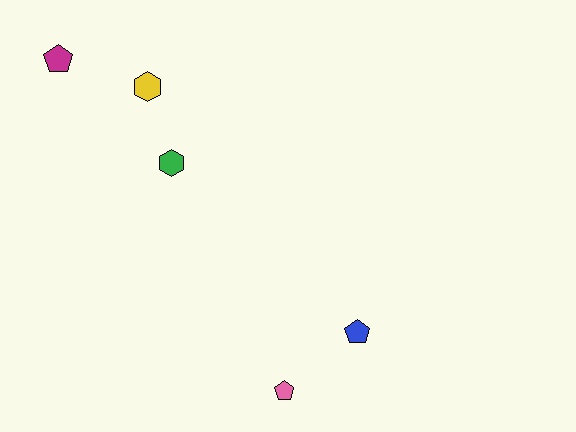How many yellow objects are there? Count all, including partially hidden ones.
There is 1 yellow object.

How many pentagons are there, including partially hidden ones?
There are 3 pentagons.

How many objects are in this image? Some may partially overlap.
There are 5 objects.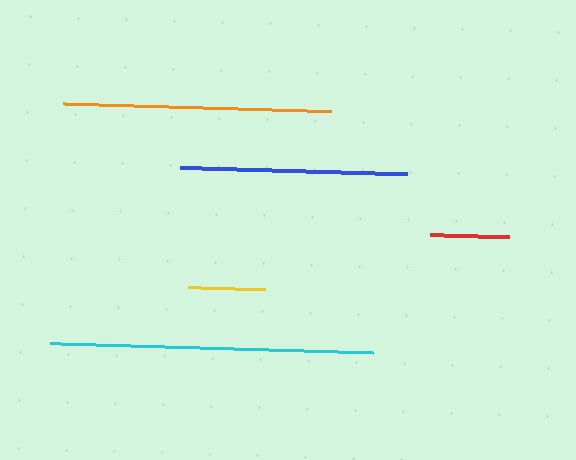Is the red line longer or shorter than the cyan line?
The cyan line is longer than the red line.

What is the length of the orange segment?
The orange segment is approximately 269 pixels long.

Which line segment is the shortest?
The yellow line is the shortest at approximately 77 pixels.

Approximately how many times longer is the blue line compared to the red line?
The blue line is approximately 2.9 times the length of the red line.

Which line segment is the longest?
The cyan line is the longest at approximately 324 pixels.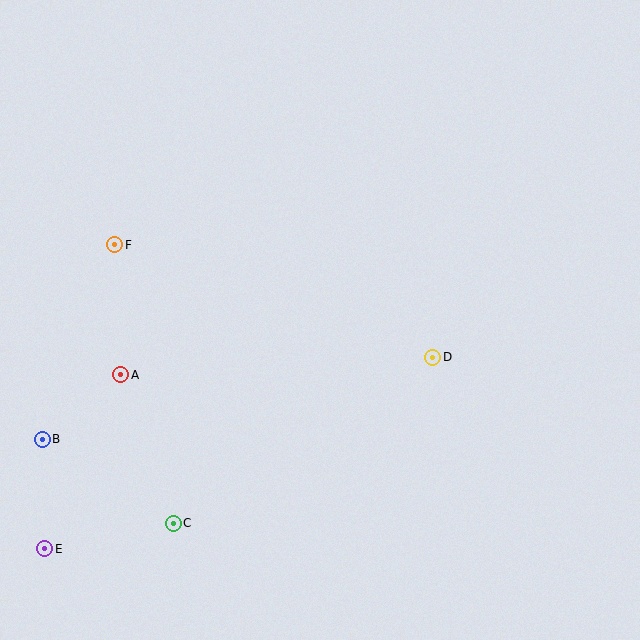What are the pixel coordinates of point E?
Point E is at (45, 549).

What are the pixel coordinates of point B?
Point B is at (42, 439).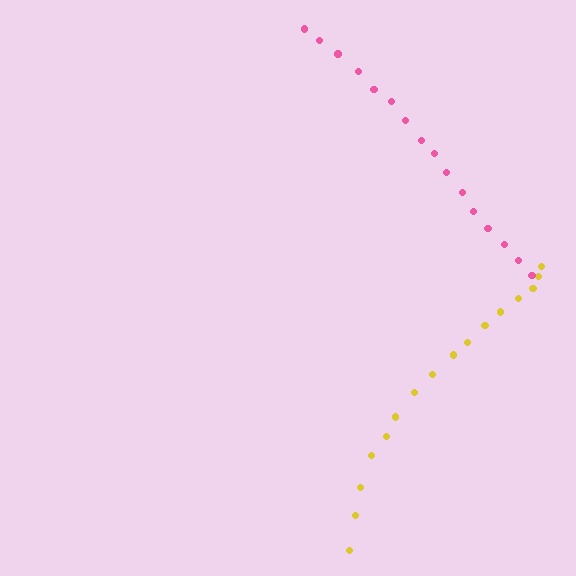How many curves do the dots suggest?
There are 2 distinct paths.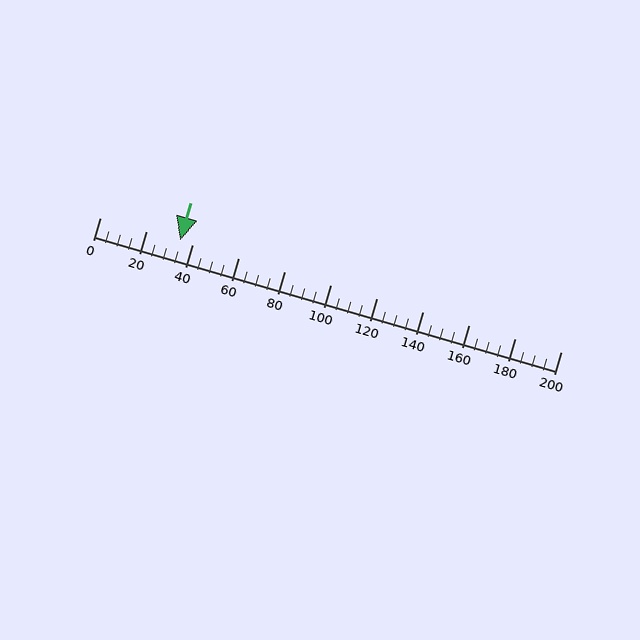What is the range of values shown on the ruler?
The ruler shows values from 0 to 200.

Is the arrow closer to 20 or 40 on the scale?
The arrow is closer to 40.